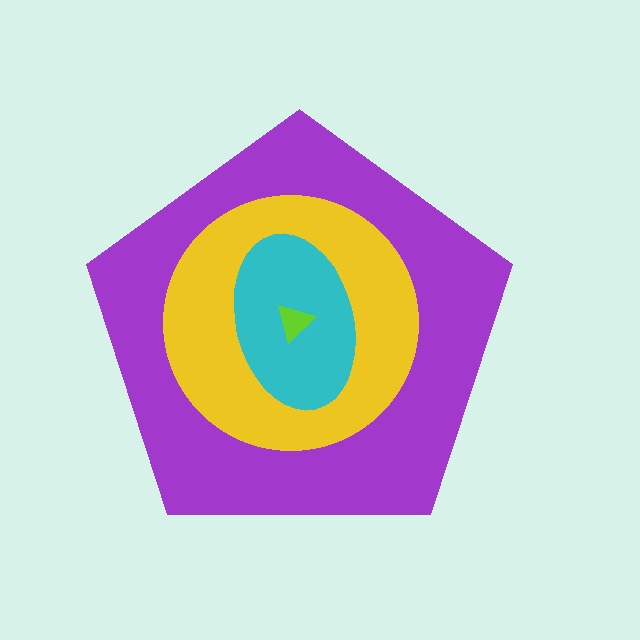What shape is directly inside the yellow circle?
The cyan ellipse.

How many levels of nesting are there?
4.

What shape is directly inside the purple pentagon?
The yellow circle.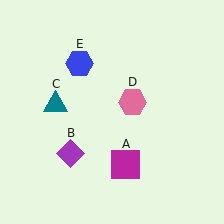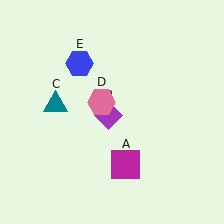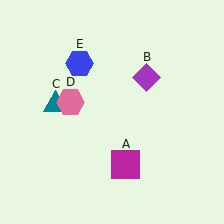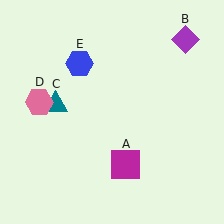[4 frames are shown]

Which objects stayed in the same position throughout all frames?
Magenta square (object A) and teal triangle (object C) and blue hexagon (object E) remained stationary.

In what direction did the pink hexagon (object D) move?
The pink hexagon (object D) moved left.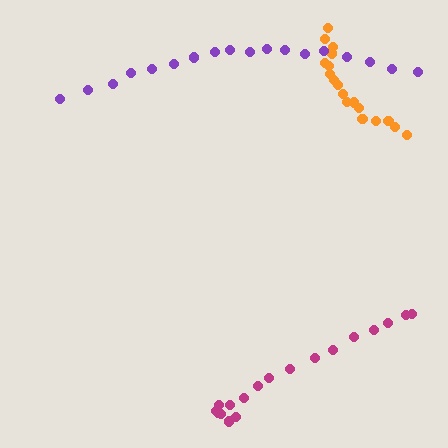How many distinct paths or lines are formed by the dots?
There are 3 distinct paths.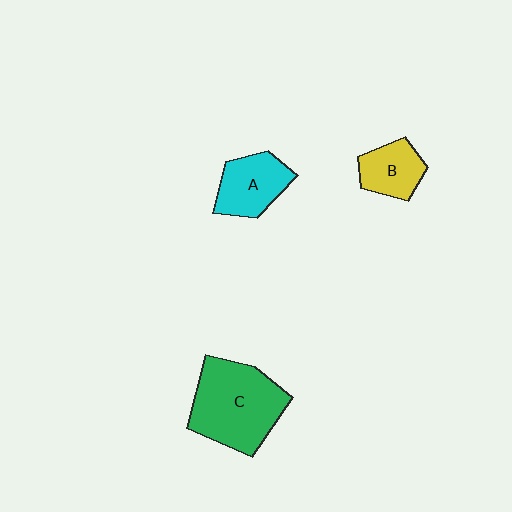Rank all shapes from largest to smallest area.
From largest to smallest: C (green), A (cyan), B (yellow).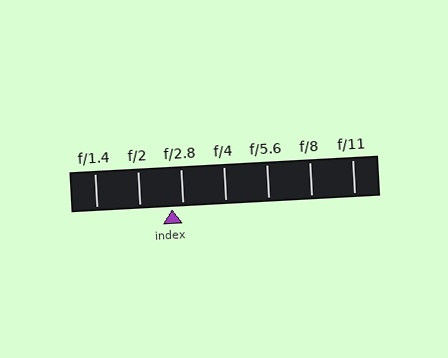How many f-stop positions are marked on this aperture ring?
There are 7 f-stop positions marked.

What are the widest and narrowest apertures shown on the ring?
The widest aperture shown is f/1.4 and the narrowest is f/11.